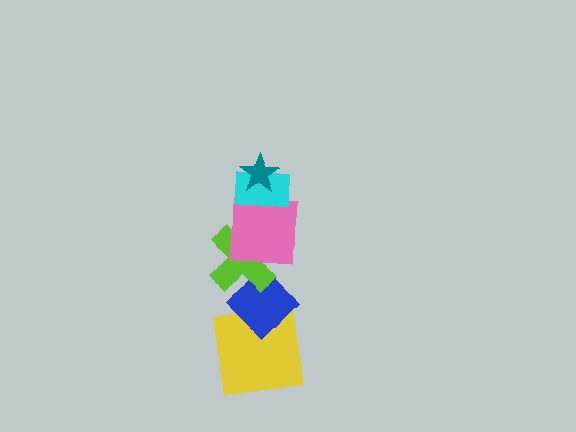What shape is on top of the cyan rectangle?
The teal star is on top of the cyan rectangle.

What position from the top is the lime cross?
The lime cross is 4th from the top.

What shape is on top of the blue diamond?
The lime cross is on top of the blue diamond.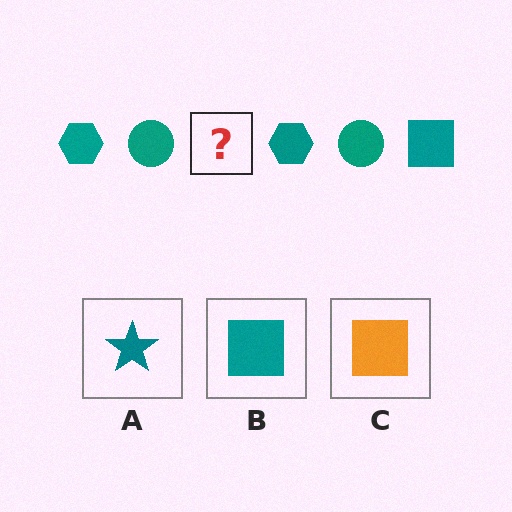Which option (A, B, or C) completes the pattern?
B.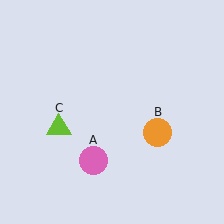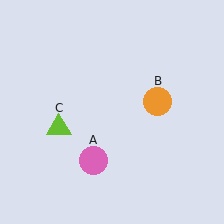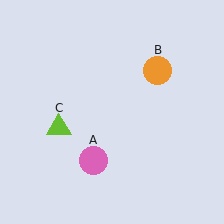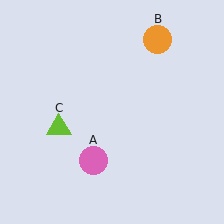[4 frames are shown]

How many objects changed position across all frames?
1 object changed position: orange circle (object B).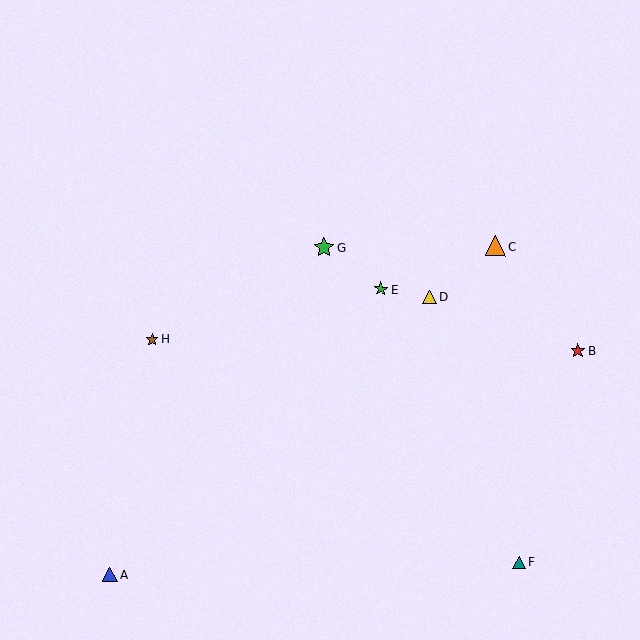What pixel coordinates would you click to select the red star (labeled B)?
Click at (578, 351) to select the red star B.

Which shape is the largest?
The orange triangle (labeled C) is the largest.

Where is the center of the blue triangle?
The center of the blue triangle is at (110, 575).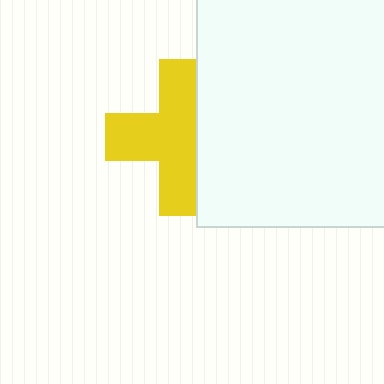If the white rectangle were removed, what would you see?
You would see the complete yellow cross.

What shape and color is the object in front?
The object in front is a white rectangle.